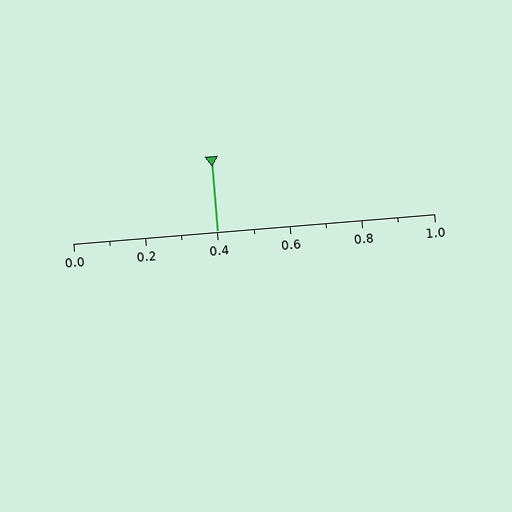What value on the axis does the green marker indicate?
The marker indicates approximately 0.4.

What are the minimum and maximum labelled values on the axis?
The axis runs from 0.0 to 1.0.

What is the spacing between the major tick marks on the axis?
The major ticks are spaced 0.2 apart.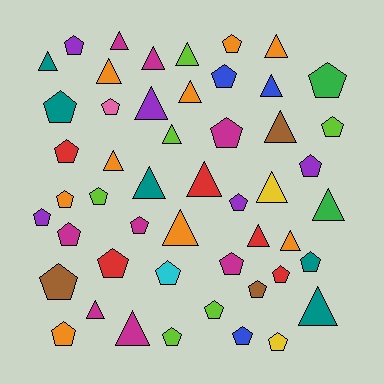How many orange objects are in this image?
There are 9 orange objects.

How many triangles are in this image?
There are 22 triangles.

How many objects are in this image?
There are 50 objects.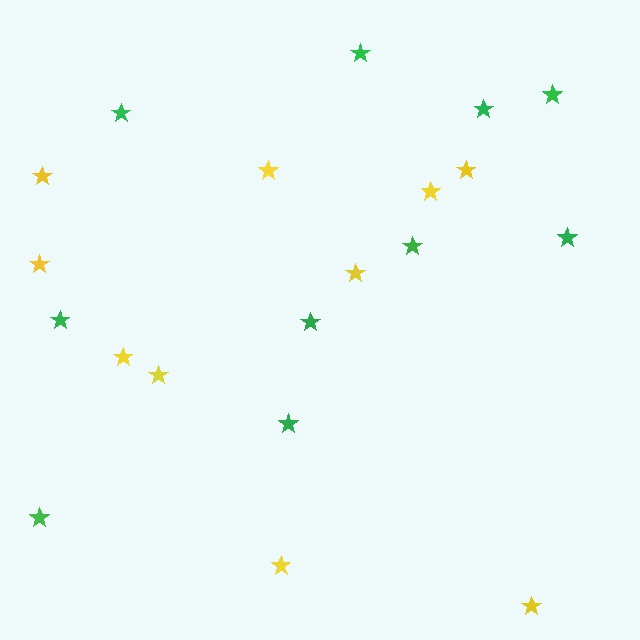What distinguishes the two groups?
There are 2 groups: one group of green stars (10) and one group of yellow stars (10).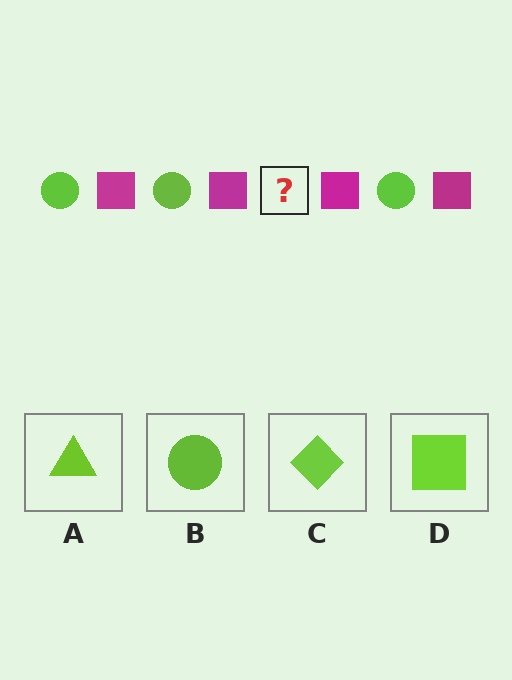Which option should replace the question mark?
Option B.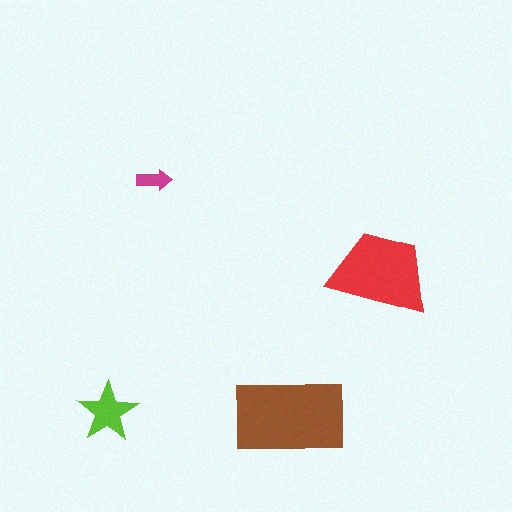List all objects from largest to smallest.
The brown rectangle, the red trapezoid, the lime star, the magenta arrow.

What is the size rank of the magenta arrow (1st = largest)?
4th.